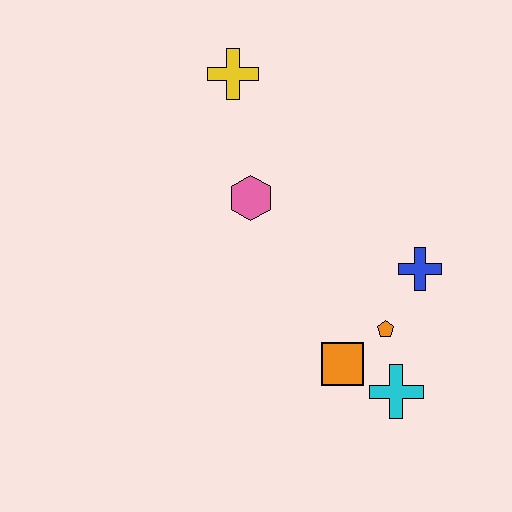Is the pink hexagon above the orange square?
Yes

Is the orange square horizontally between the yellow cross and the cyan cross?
Yes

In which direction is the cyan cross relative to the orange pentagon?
The cyan cross is below the orange pentagon.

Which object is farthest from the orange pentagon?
The yellow cross is farthest from the orange pentagon.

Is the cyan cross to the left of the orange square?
No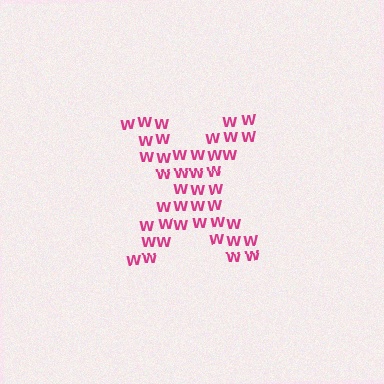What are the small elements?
The small elements are letter W's.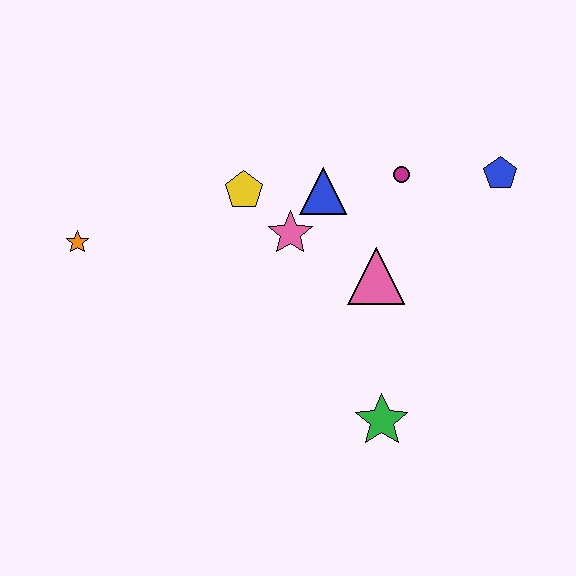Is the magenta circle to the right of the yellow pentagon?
Yes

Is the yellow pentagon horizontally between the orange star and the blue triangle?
Yes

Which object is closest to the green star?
The pink triangle is closest to the green star.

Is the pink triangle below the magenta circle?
Yes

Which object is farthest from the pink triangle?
The orange star is farthest from the pink triangle.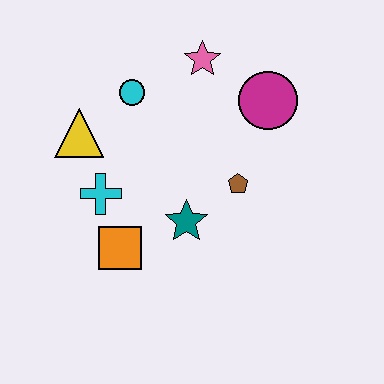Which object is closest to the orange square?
The cyan cross is closest to the orange square.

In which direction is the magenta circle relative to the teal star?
The magenta circle is above the teal star.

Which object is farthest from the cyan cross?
The magenta circle is farthest from the cyan cross.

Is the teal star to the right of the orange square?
Yes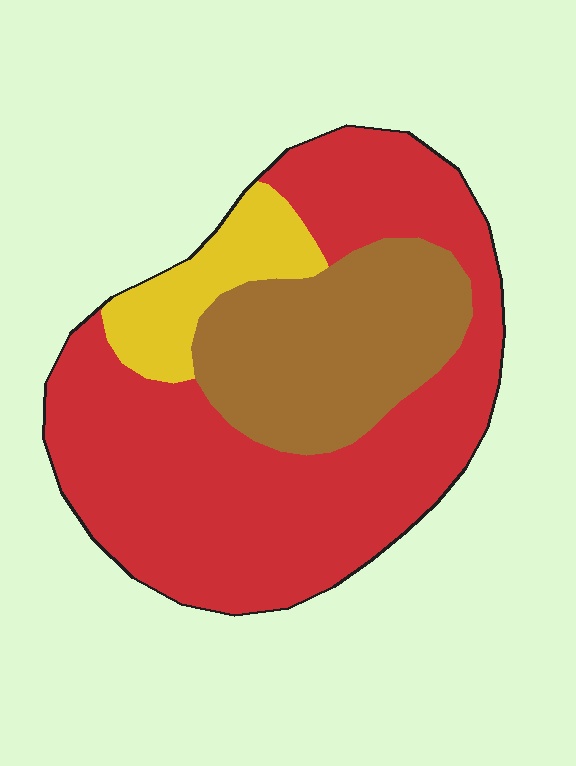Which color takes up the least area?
Yellow, at roughly 10%.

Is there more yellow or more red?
Red.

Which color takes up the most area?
Red, at roughly 60%.